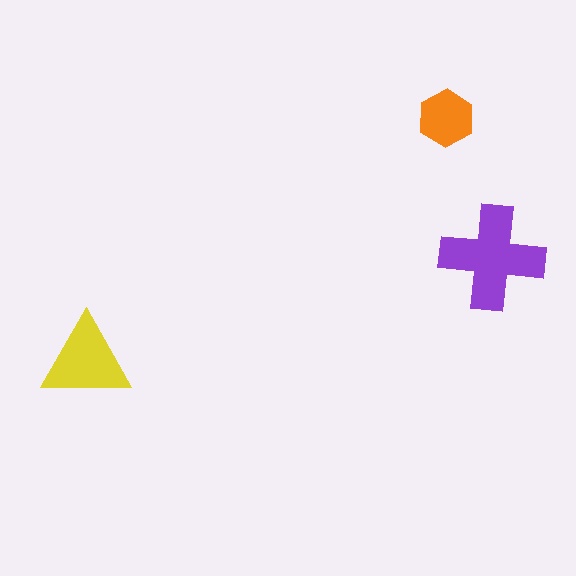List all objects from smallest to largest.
The orange hexagon, the yellow triangle, the purple cross.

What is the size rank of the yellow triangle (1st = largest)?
2nd.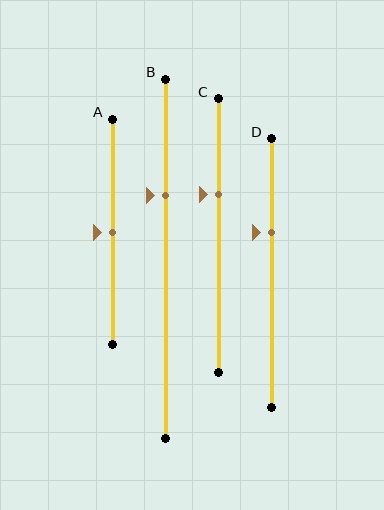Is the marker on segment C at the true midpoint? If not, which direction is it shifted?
No, the marker on segment C is shifted upward by about 15% of the segment length.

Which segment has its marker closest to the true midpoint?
Segment A has its marker closest to the true midpoint.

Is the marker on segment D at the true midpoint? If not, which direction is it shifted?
No, the marker on segment D is shifted upward by about 15% of the segment length.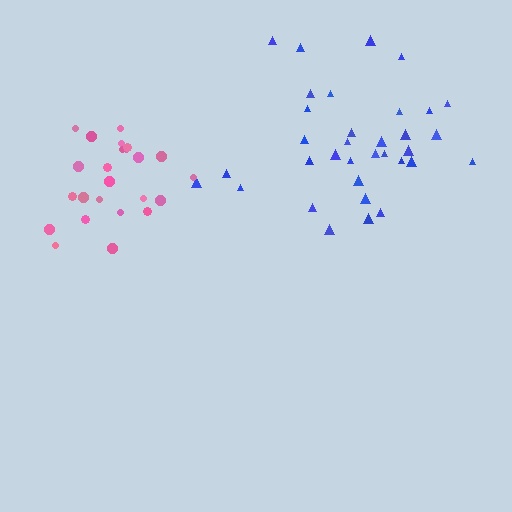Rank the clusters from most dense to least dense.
pink, blue.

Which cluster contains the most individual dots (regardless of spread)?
Blue (34).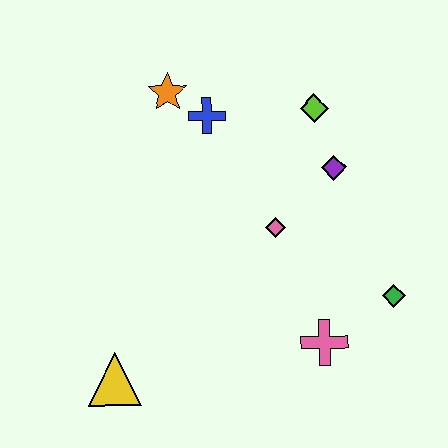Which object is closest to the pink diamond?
The purple diamond is closest to the pink diamond.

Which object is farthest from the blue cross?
The yellow triangle is farthest from the blue cross.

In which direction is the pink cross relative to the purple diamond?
The pink cross is below the purple diamond.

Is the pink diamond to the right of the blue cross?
Yes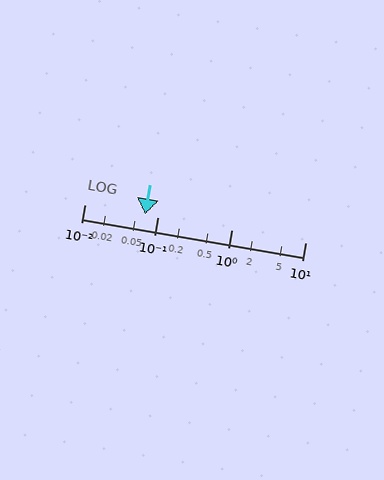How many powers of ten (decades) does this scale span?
The scale spans 3 decades, from 0.01 to 10.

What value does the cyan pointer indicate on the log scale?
The pointer indicates approximately 0.067.